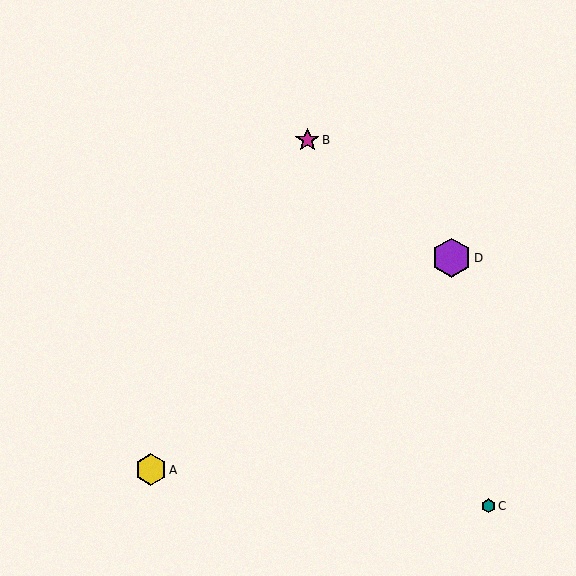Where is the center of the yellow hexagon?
The center of the yellow hexagon is at (151, 470).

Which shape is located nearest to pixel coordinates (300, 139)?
The magenta star (labeled B) at (307, 140) is nearest to that location.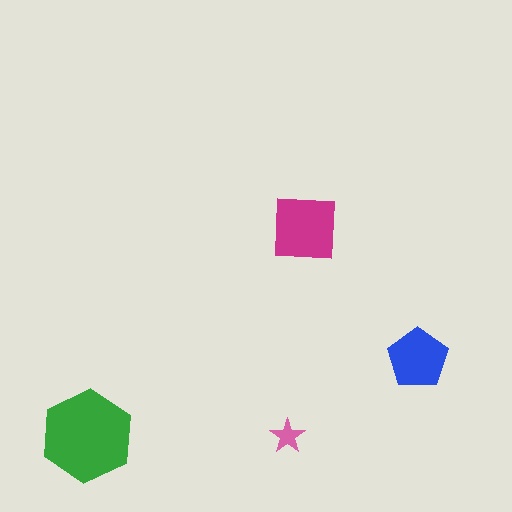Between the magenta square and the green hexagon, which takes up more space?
The green hexagon.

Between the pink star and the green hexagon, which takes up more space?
The green hexagon.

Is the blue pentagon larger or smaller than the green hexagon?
Smaller.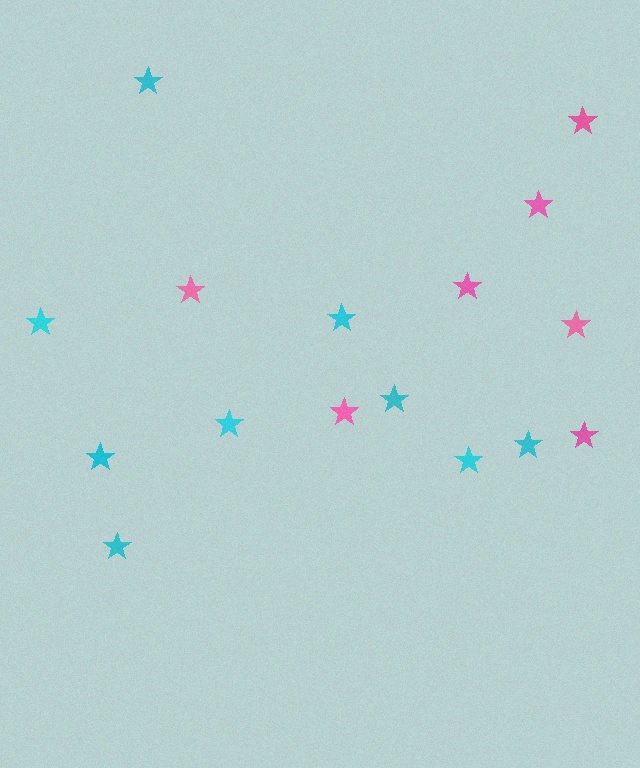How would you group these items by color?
There are 2 groups: one group of cyan stars (9) and one group of pink stars (7).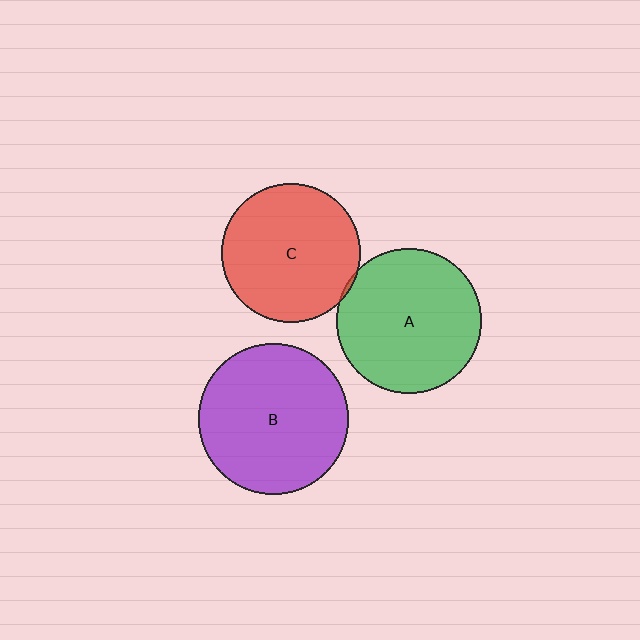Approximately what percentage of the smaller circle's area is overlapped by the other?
Approximately 5%.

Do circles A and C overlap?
Yes.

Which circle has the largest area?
Circle B (purple).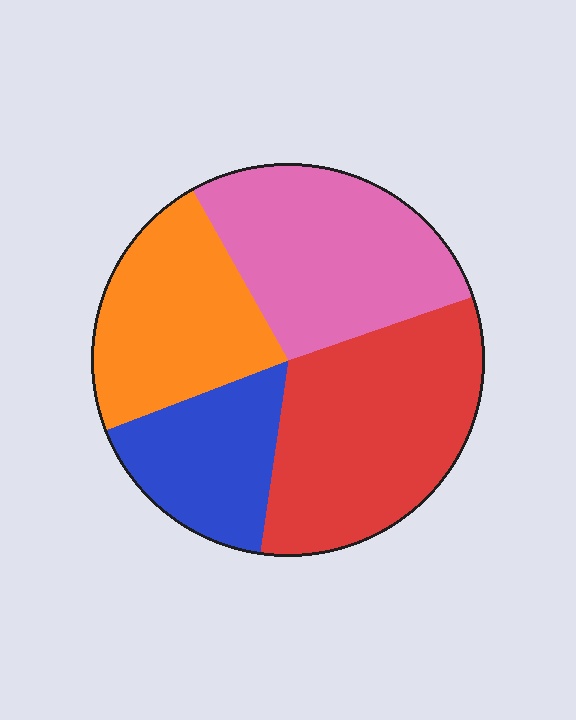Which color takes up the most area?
Red, at roughly 30%.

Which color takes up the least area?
Blue, at roughly 15%.